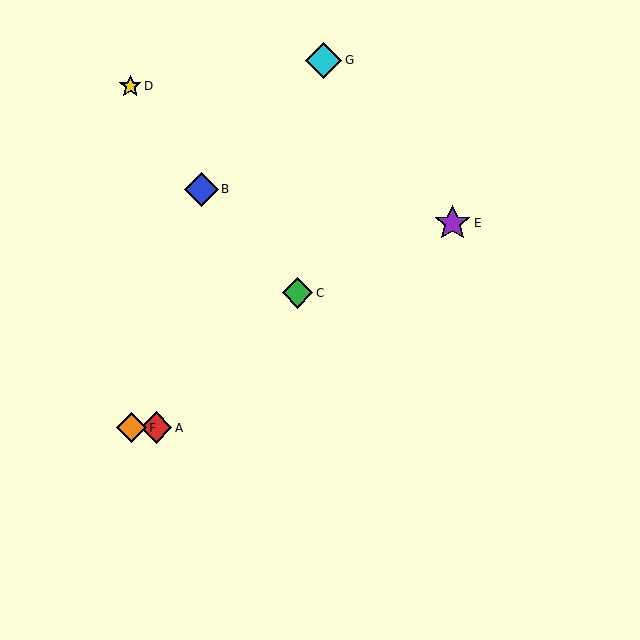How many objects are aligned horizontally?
2 objects (A, F) are aligned horizontally.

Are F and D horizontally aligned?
No, F is at y≈428 and D is at y≈86.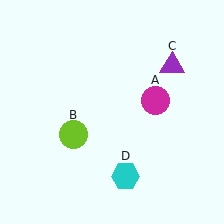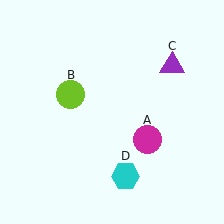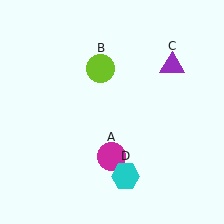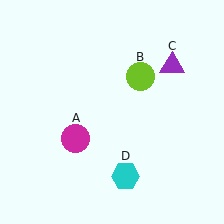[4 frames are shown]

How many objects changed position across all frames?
2 objects changed position: magenta circle (object A), lime circle (object B).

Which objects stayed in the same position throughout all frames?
Purple triangle (object C) and cyan hexagon (object D) remained stationary.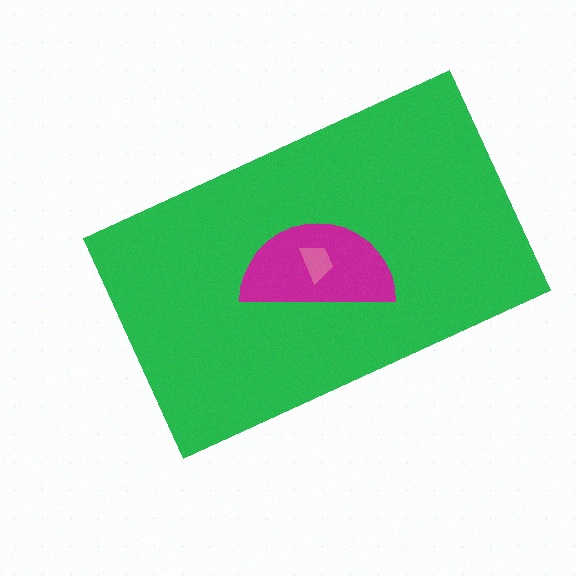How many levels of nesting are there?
3.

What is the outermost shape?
The green rectangle.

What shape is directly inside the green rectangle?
The magenta semicircle.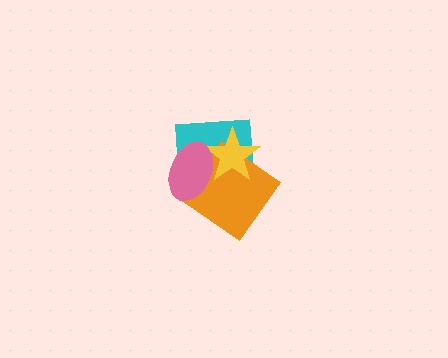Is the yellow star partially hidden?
Yes, it is partially covered by another shape.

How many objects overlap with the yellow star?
3 objects overlap with the yellow star.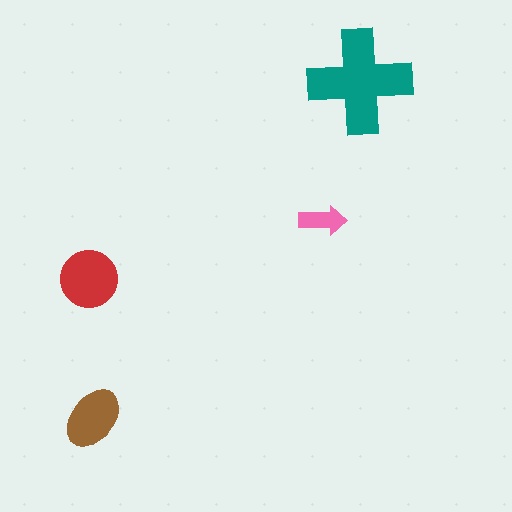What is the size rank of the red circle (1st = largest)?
2nd.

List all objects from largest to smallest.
The teal cross, the red circle, the brown ellipse, the pink arrow.